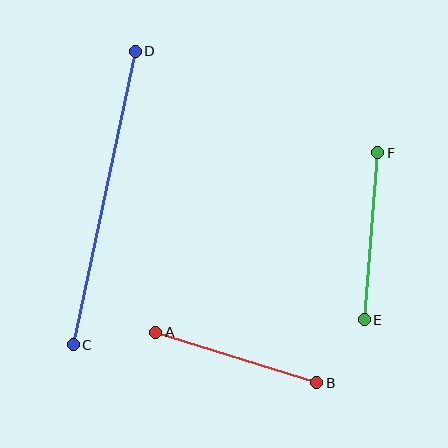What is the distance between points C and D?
The distance is approximately 300 pixels.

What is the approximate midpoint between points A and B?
The midpoint is at approximately (236, 357) pixels.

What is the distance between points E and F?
The distance is approximately 167 pixels.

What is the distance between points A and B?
The distance is approximately 169 pixels.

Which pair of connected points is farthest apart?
Points C and D are farthest apart.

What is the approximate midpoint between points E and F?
The midpoint is at approximately (371, 236) pixels.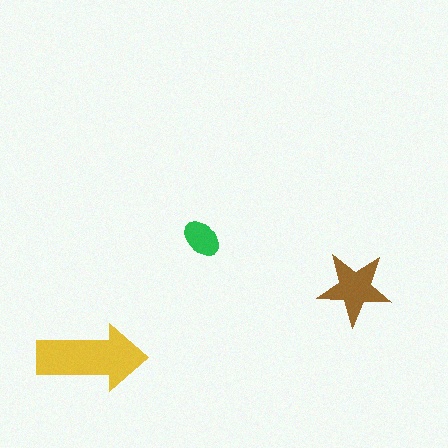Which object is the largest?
The yellow arrow.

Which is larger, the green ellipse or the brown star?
The brown star.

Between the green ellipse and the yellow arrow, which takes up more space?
The yellow arrow.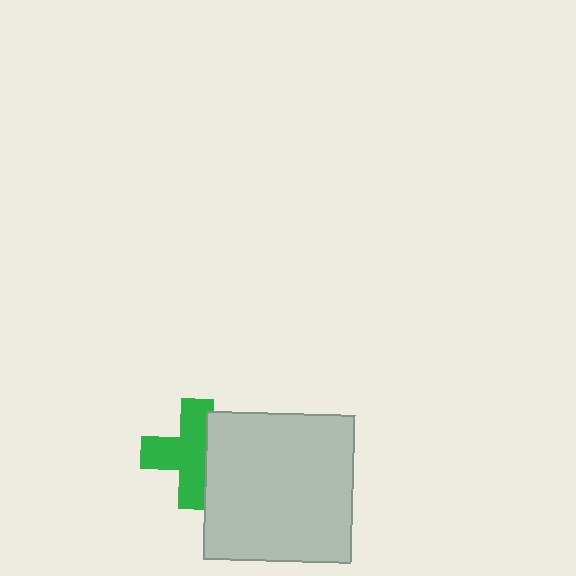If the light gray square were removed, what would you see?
You would see the complete green cross.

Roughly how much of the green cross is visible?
Most of it is visible (roughly 67%).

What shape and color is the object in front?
The object in front is a light gray square.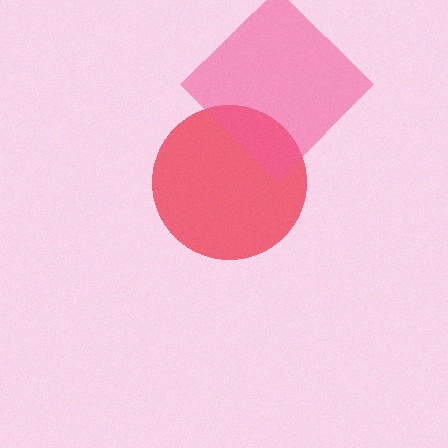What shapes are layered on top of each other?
The layered shapes are: a red circle, a pink diamond.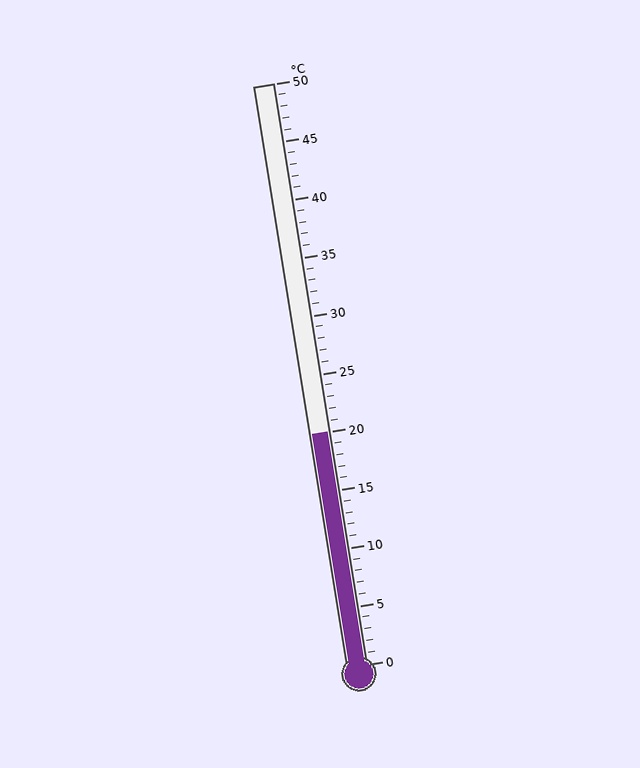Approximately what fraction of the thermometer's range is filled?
The thermometer is filled to approximately 40% of its range.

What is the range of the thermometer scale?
The thermometer scale ranges from 0°C to 50°C.